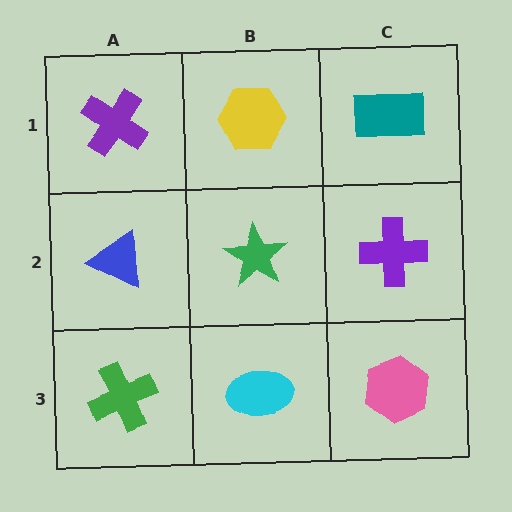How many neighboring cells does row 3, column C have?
2.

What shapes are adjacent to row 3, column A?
A blue triangle (row 2, column A), a cyan ellipse (row 3, column B).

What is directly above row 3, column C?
A purple cross.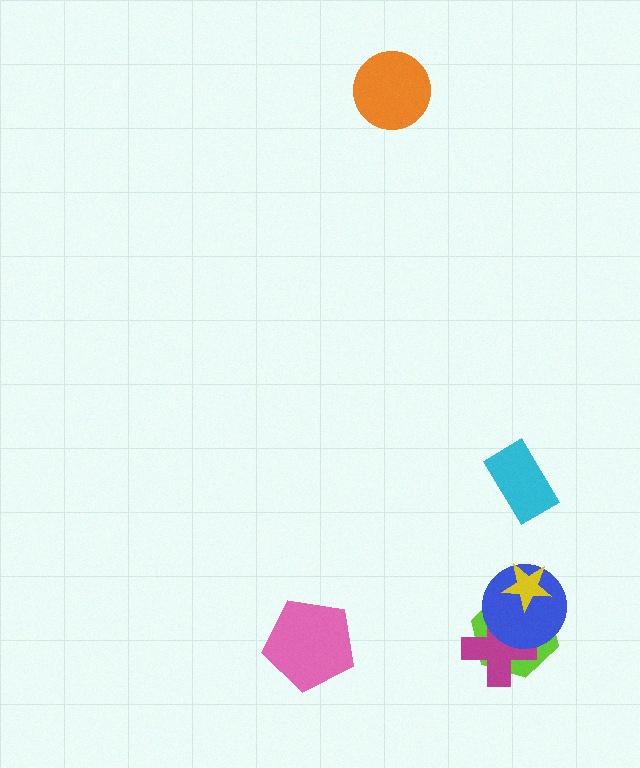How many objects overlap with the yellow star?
2 objects overlap with the yellow star.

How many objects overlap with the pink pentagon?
0 objects overlap with the pink pentagon.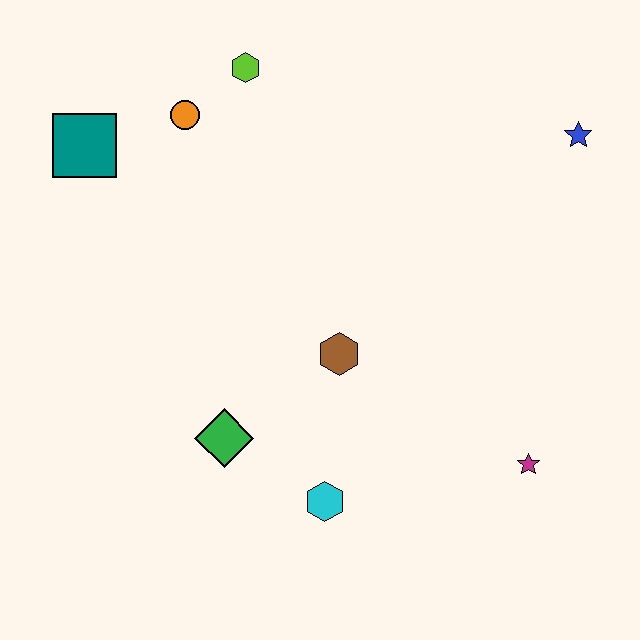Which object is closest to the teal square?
The orange circle is closest to the teal square.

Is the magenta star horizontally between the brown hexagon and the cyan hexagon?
No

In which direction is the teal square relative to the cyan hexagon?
The teal square is above the cyan hexagon.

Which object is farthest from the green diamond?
The blue star is farthest from the green diamond.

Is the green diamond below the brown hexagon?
Yes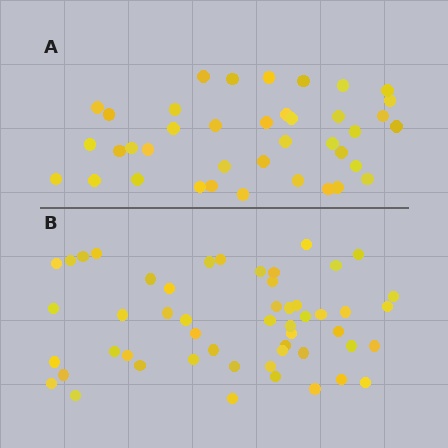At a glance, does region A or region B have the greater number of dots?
Region B (the bottom region) has more dots.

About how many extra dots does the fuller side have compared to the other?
Region B has approximately 15 more dots than region A.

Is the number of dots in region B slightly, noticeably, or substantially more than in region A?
Region B has noticeably more, but not dramatically so. The ratio is roughly 1.3 to 1.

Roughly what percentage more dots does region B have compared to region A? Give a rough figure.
About 35% more.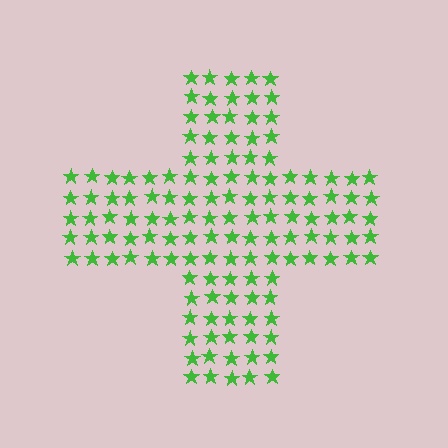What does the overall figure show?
The overall figure shows a cross.